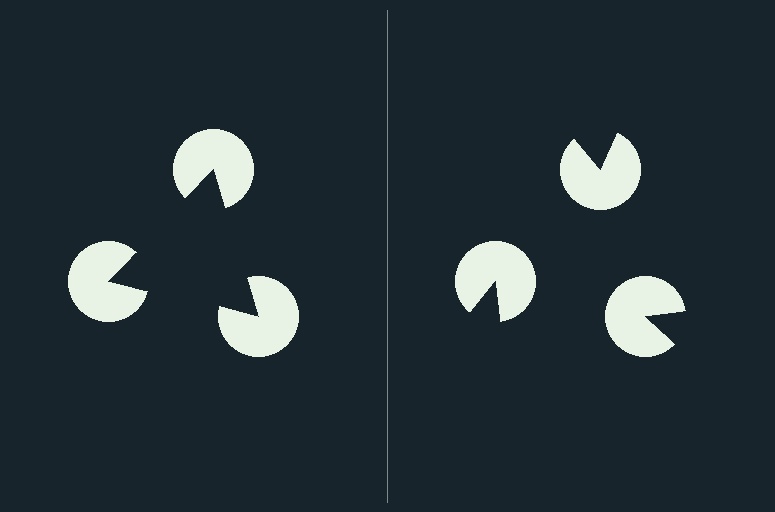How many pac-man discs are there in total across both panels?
6 — 3 on each side.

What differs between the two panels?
The pac-man discs are positioned identically on both sides; only the wedge orientations differ. On the left they align to a triangle; on the right they are misaligned.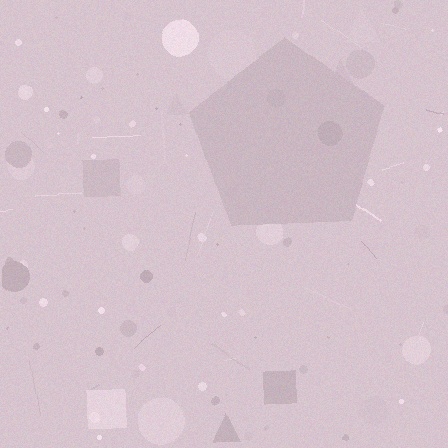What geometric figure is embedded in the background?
A pentagon is embedded in the background.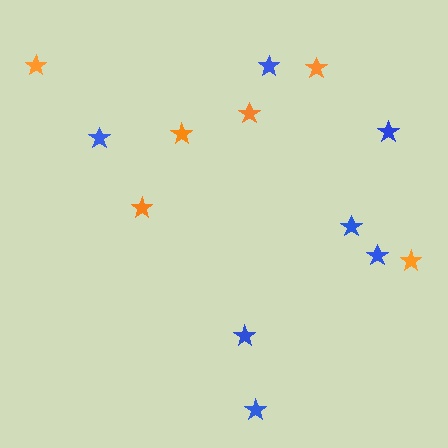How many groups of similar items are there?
There are 2 groups: one group of orange stars (6) and one group of blue stars (7).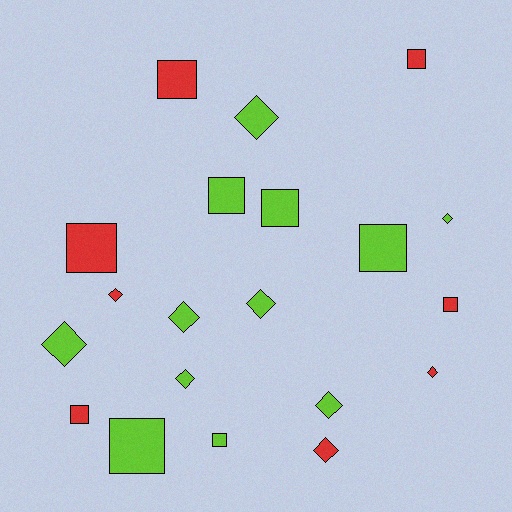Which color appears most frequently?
Lime, with 12 objects.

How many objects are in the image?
There are 20 objects.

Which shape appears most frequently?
Square, with 10 objects.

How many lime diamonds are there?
There are 7 lime diamonds.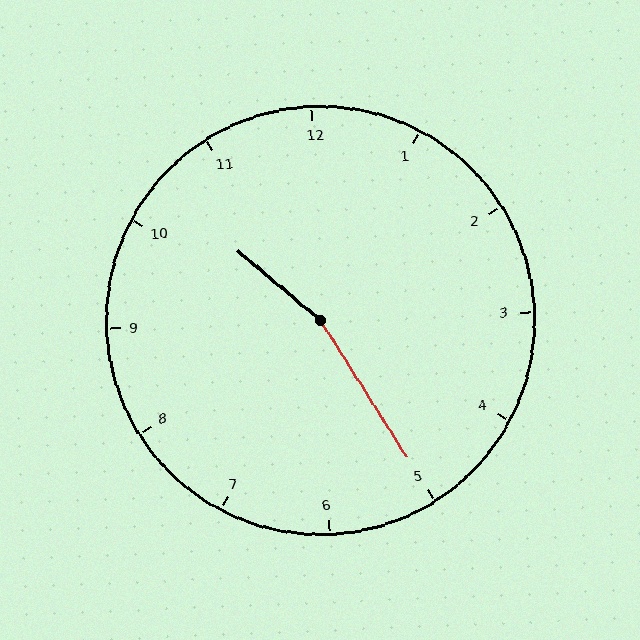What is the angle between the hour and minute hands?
Approximately 162 degrees.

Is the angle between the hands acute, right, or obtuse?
It is obtuse.